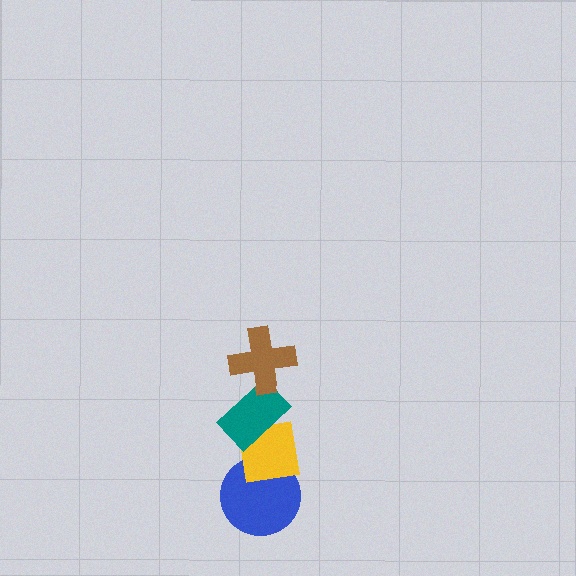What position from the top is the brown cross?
The brown cross is 1st from the top.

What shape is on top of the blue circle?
The yellow square is on top of the blue circle.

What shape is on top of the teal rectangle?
The brown cross is on top of the teal rectangle.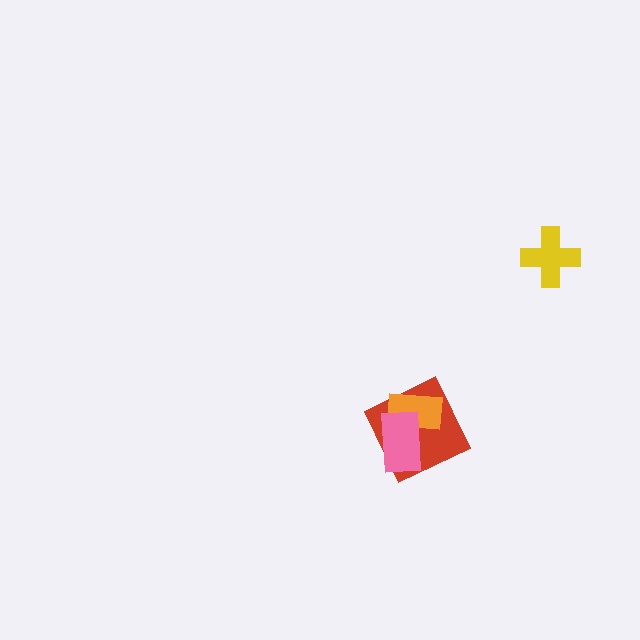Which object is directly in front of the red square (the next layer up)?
The orange rectangle is directly in front of the red square.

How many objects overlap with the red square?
2 objects overlap with the red square.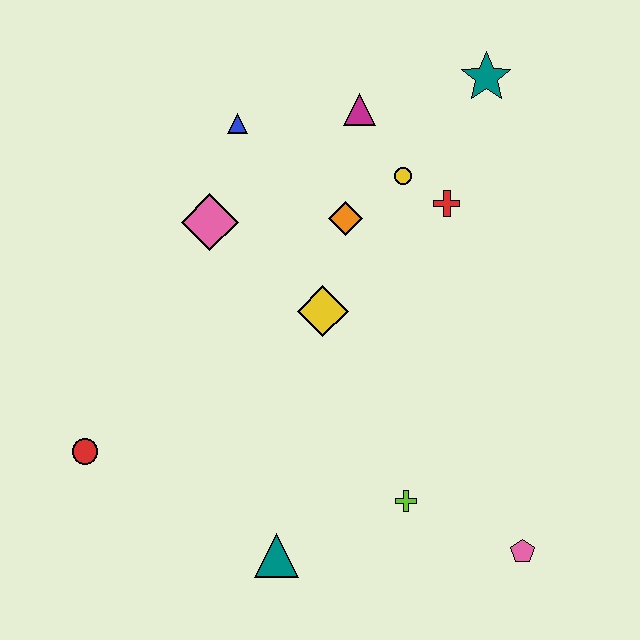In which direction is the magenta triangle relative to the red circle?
The magenta triangle is above the red circle.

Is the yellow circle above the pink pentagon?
Yes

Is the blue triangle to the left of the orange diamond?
Yes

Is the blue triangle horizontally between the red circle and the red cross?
Yes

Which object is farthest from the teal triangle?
The teal star is farthest from the teal triangle.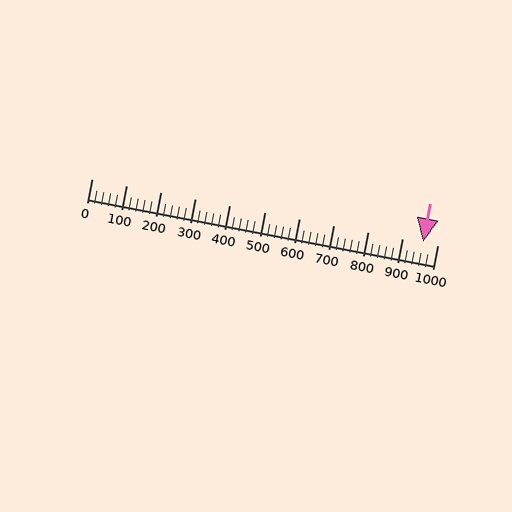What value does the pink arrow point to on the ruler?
The pink arrow points to approximately 960.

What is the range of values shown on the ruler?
The ruler shows values from 0 to 1000.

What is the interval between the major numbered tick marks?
The major tick marks are spaced 100 units apart.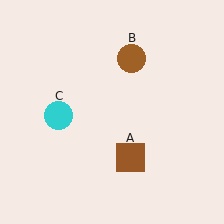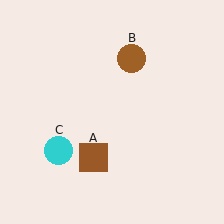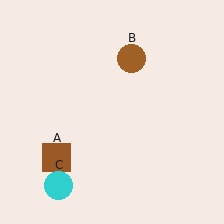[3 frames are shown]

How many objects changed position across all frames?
2 objects changed position: brown square (object A), cyan circle (object C).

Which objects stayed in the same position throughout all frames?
Brown circle (object B) remained stationary.